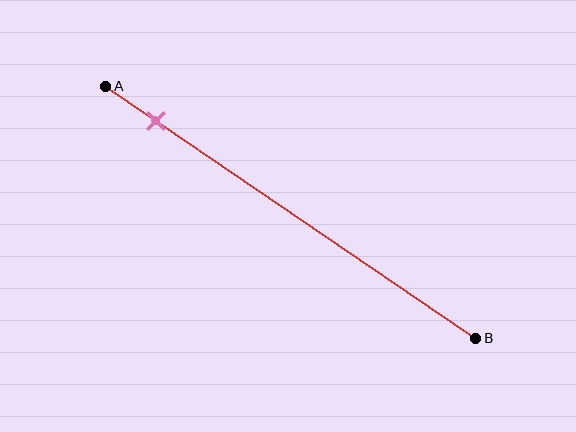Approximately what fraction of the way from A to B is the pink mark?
The pink mark is approximately 15% of the way from A to B.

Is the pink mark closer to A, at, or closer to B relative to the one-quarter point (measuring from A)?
The pink mark is closer to point A than the one-quarter point of segment AB.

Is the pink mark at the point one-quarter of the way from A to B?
No, the mark is at about 15% from A, not at the 25% one-quarter point.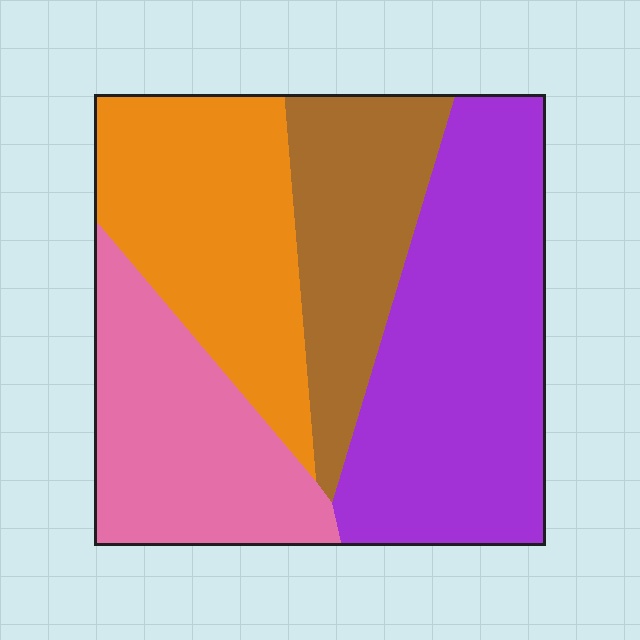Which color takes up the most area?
Purple, at roughly 35%.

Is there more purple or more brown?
Purple.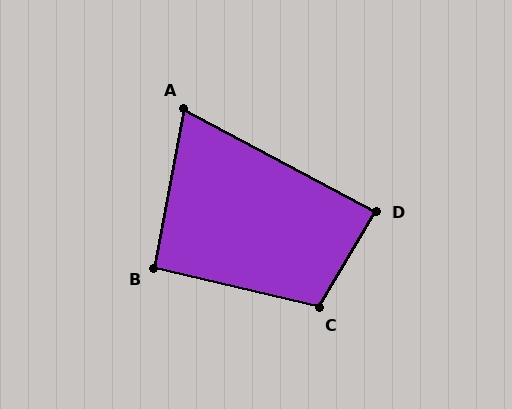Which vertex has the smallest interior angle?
A, at approximately 72 degrees.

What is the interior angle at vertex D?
Approximately 87 degrees (approximately right).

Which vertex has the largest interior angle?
C, at approximately 108 degrees.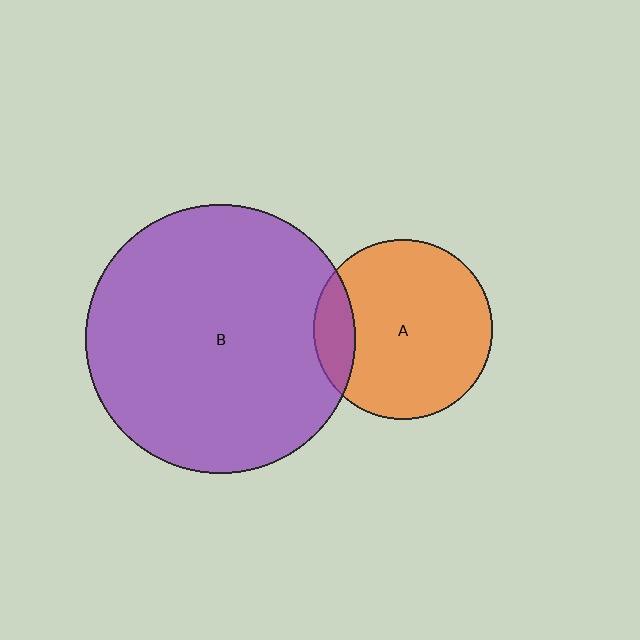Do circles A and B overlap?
Yes.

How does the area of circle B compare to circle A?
Approximately 2.3 times.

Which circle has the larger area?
Circle B (purple).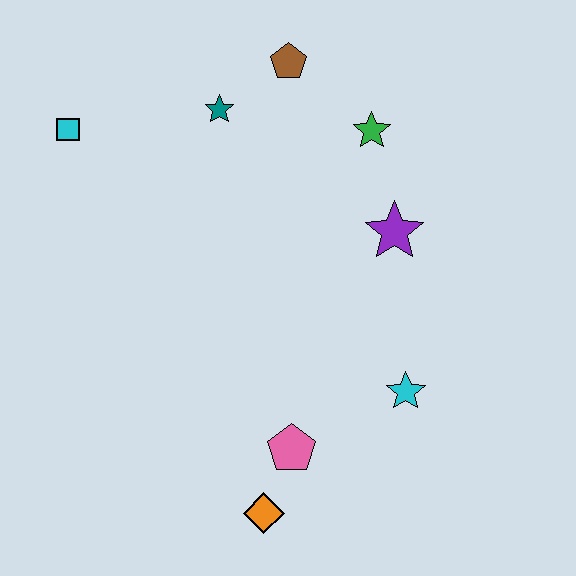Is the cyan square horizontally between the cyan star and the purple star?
No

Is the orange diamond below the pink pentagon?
Yes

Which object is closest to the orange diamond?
The pink pentagon is closest to the orange diamond.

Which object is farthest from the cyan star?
The cyan square is farthest from the cyan star.